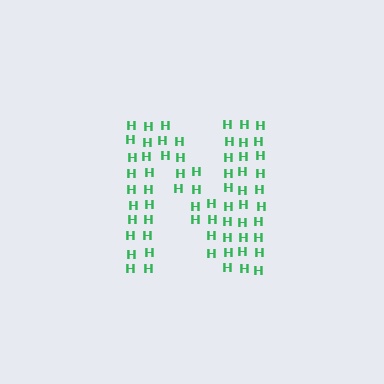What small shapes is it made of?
It is made of small letter H's.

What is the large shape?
The large shape is the letter N.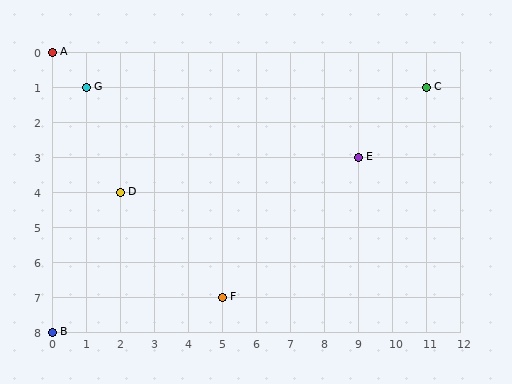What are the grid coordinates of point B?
Point B is at grid coordinates (0, 8).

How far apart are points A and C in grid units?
Points A and C are 11 columns and 1 row apart (about 11.0 grid units diagonally).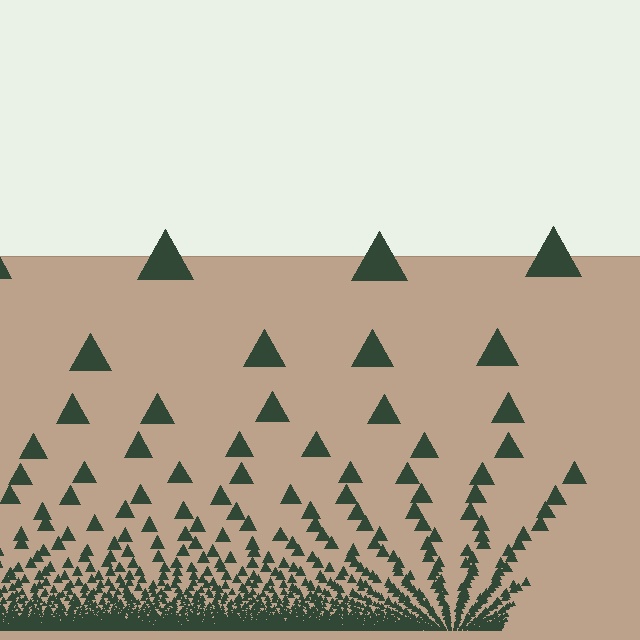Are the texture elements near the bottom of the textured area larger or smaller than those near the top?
Smaller. The gradient is inverted — elements near the bottom are smaller and denser.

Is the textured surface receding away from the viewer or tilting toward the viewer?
The surface appears to tilt toward the viewer. Texture elements get larger and sparser toward the top.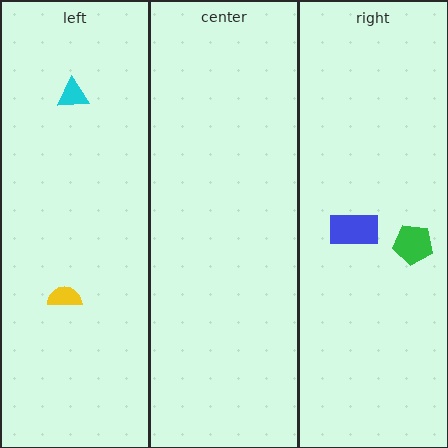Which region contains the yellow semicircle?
The left region.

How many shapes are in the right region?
2.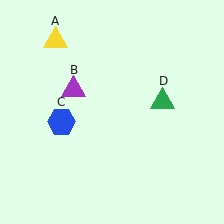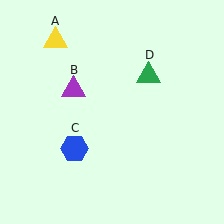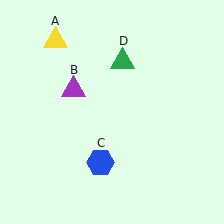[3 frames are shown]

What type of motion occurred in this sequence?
The blue hexagon (object C), green triangle (object D) rotated counterclockwise around the center of the scene.